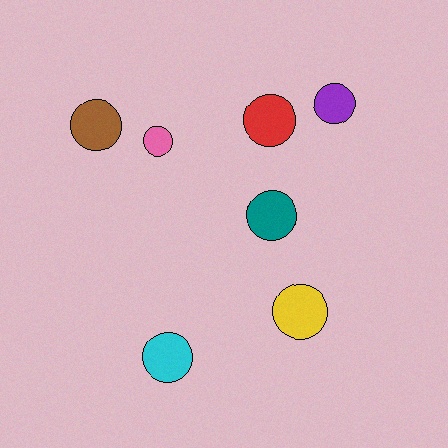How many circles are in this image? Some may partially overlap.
There are 7 circles.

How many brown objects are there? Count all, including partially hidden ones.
There is 1 brown object.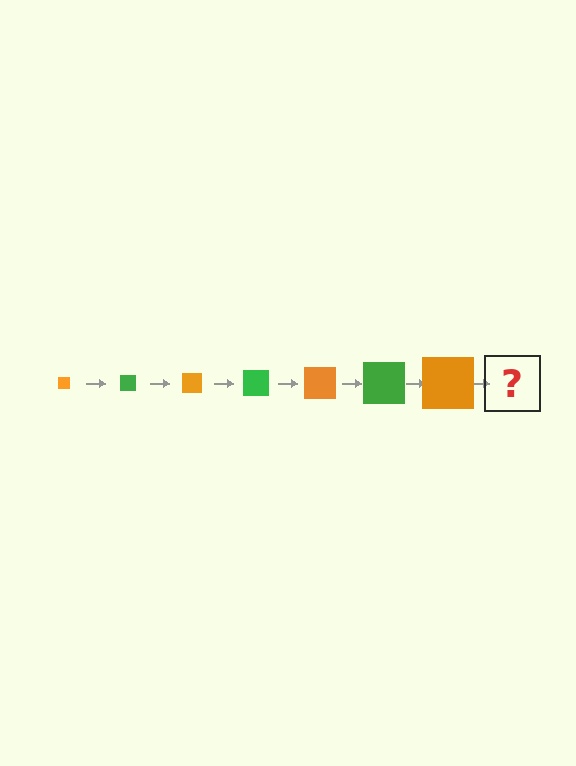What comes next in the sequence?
The next element should be a green square, larger than the previous one.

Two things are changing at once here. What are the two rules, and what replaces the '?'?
The two rules are that the square grows larger each step and the color cycles through orange and green. The '?' should be a green square, larger than the previous one.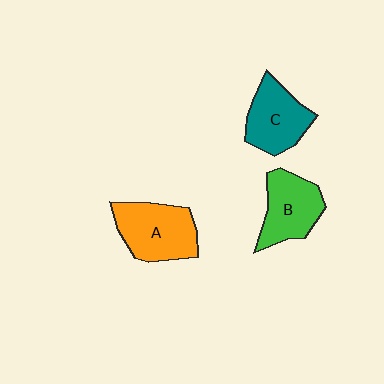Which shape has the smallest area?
Shape C (teal).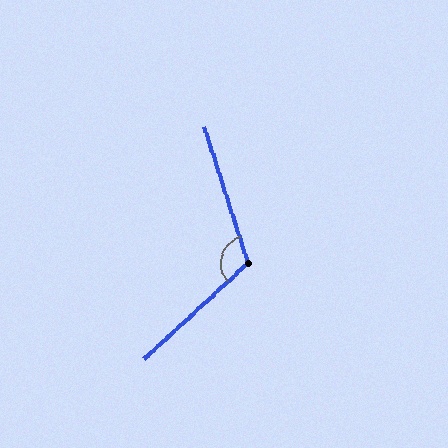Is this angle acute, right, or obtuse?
It is obtuse.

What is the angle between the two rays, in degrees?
Approximately 115 degrees.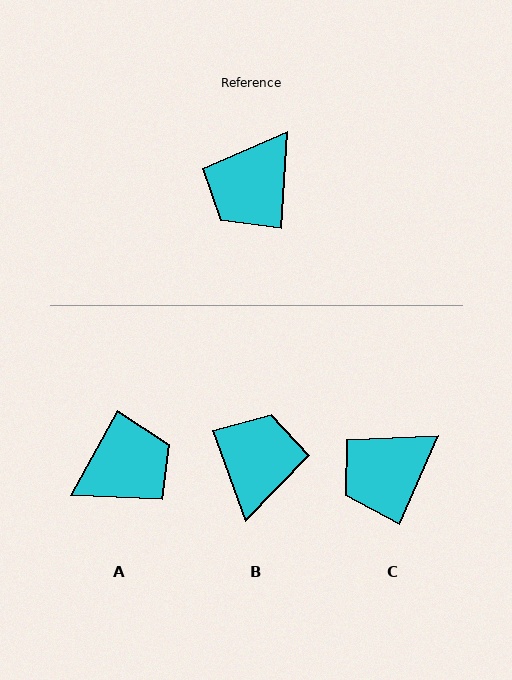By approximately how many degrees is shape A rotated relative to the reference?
Approximately 154 degrees counter-clockwise.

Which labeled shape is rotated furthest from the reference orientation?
B, about 157 degrees away.